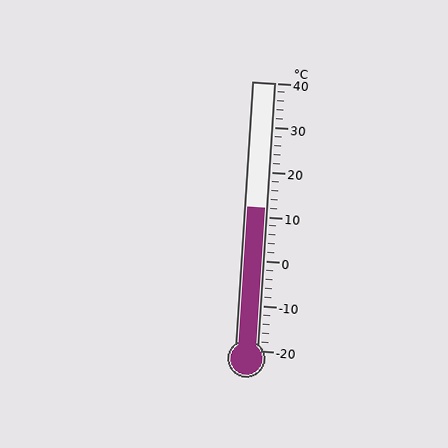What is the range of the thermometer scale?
The thermometer scale ranges from -20°C to 40°C.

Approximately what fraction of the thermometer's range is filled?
The thermometer is filled to approximately 55% of its range.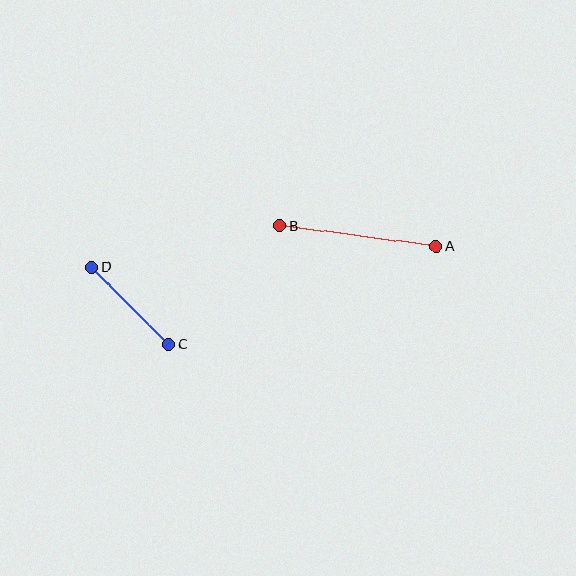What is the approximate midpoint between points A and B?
The midpoint is at approximately (358, 236) pixels.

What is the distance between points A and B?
The distance is approximately 158 pixels.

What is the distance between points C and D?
The distance is approximately 109 pixels.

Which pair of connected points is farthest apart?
Points A and B are farthest apart.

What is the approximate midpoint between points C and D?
The midpoint is at approximately (130, 306) pixels.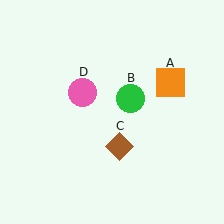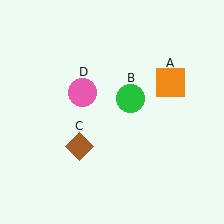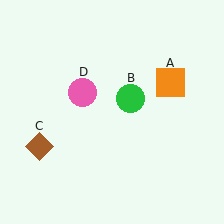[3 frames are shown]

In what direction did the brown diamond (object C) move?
The brown diamond (object C) moved left.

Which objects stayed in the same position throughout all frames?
Orange square (object A) and green circle (object B) and pink circle (object D) remained stationary.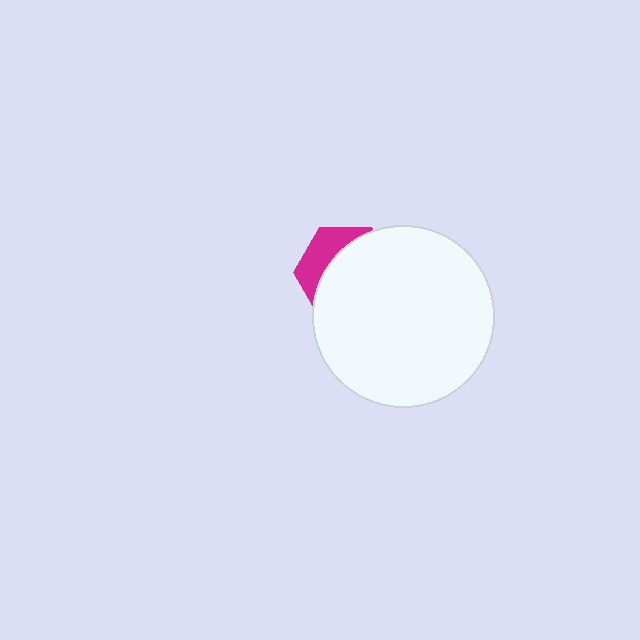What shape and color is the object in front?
The object in front is a white circle.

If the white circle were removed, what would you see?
You would see the complete magenta hexagon.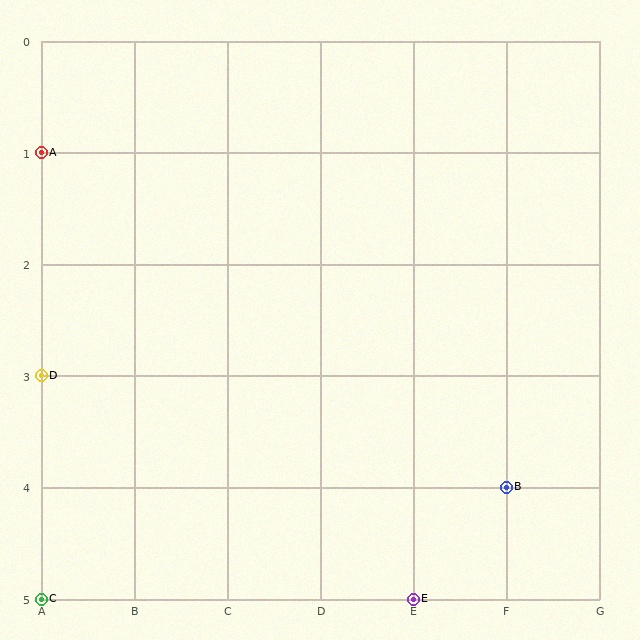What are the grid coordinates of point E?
Point E is at grid coordinates (E, 5).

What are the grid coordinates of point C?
Point C is at grid coordinates (A, 5).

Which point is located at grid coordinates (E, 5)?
Point E is at (E, 5).